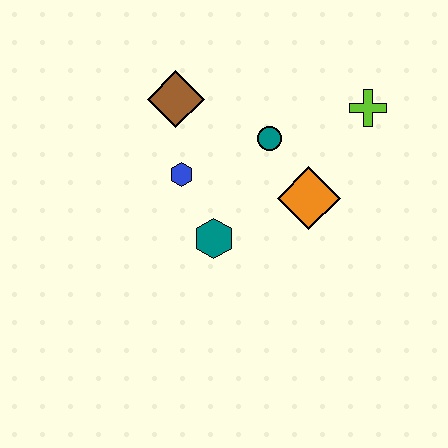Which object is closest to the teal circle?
The orange diamond is closest to the teal circle.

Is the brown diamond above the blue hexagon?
Yes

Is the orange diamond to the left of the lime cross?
Yes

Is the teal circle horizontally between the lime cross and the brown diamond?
Yes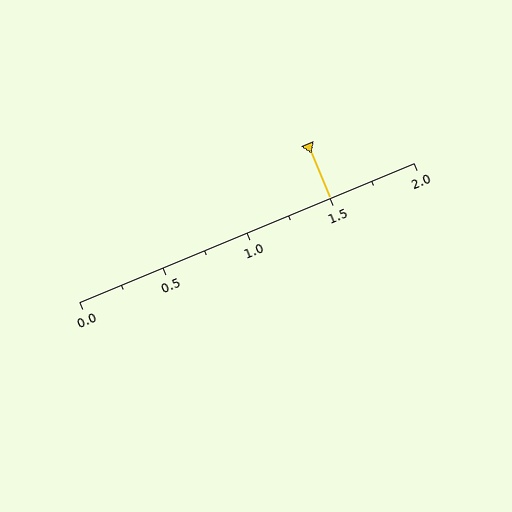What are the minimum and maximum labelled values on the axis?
The axis runs from 0.0 to 2.0.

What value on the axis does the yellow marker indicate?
The marker indicates approximately 1.5.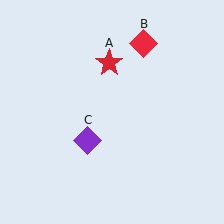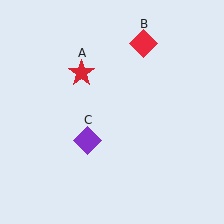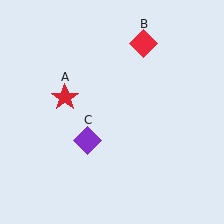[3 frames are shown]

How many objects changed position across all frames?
1 object changed position: red star (object A).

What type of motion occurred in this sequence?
The red star (object A) rotated counterclockwise around the center of the scene.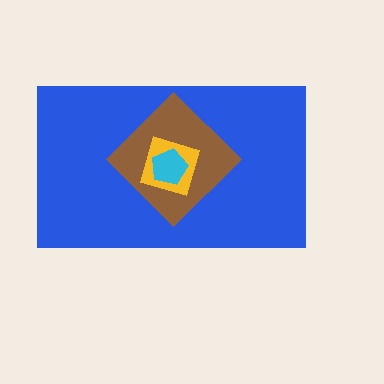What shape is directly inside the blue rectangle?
The brown diamond.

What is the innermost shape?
The cyan pentagon.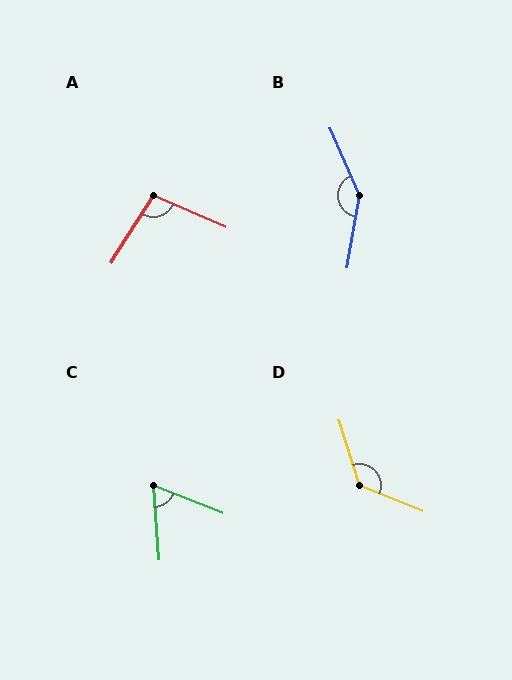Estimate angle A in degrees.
Approximately 99 degrees.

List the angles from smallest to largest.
C (64°), A (99°), D (130°), B (146°).